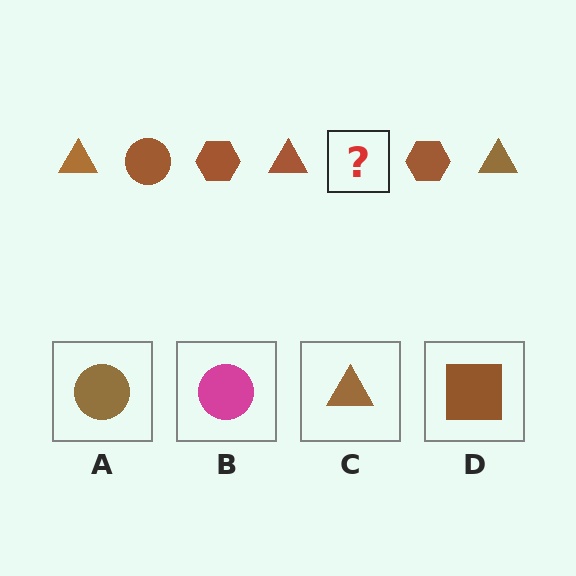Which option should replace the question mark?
Option A.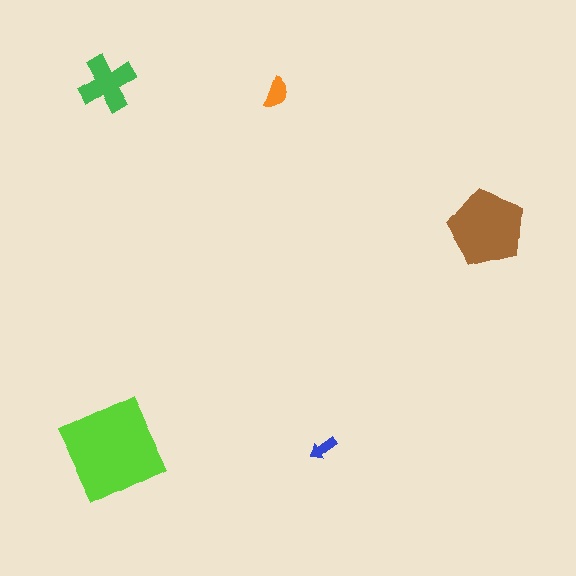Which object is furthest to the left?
The green cross is leftmost.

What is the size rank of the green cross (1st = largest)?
3rd.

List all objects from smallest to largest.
The blue arrow, the orange semicircle, the green cross, the brown pentagon, the lime square.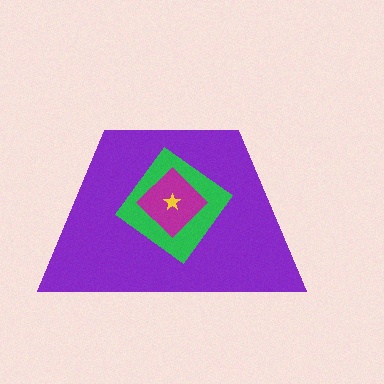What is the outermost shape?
The purple trapezoid.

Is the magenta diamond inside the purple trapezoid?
Yes.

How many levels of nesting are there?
4.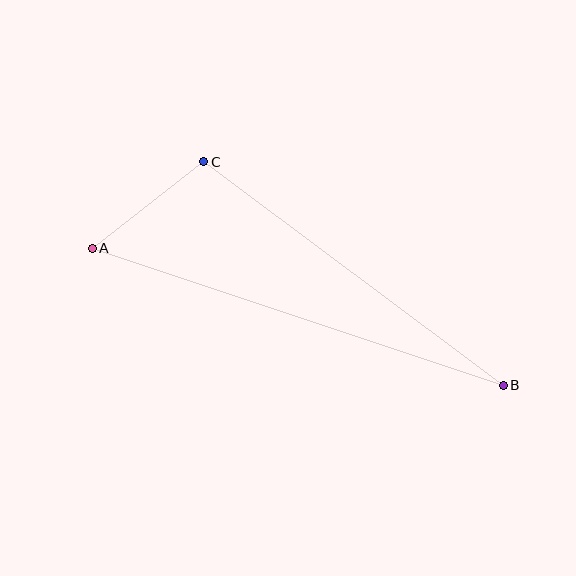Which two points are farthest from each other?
Points A and B are farthest from each other.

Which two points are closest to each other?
Points A and C are closest to each other.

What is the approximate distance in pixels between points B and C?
The distance between B and C is approximately 373 pixels.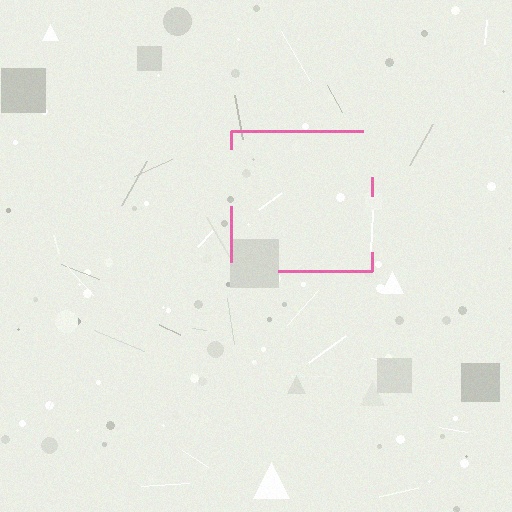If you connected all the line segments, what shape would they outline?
They would outline a square.